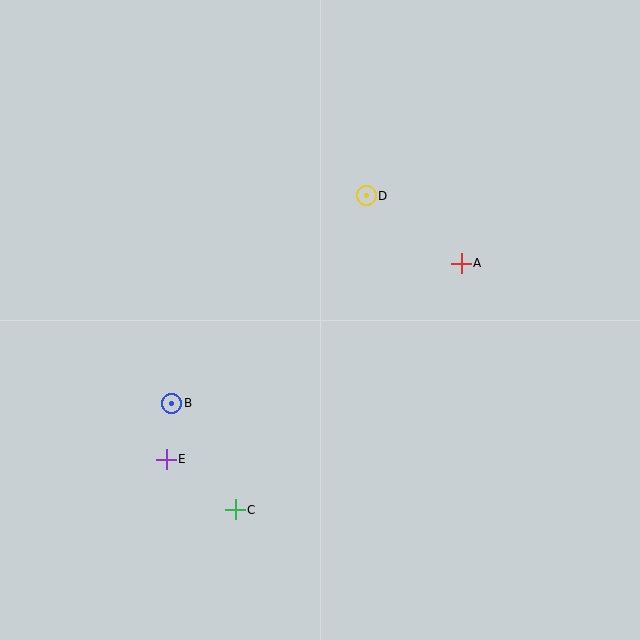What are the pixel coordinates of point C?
Point C is at (235, 510).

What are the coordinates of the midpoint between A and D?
The midpoint between A and D is at (414, 230).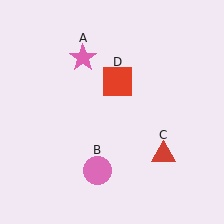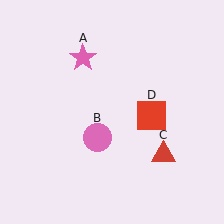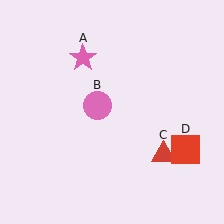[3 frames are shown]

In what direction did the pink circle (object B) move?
The pink circle (object B) moved up.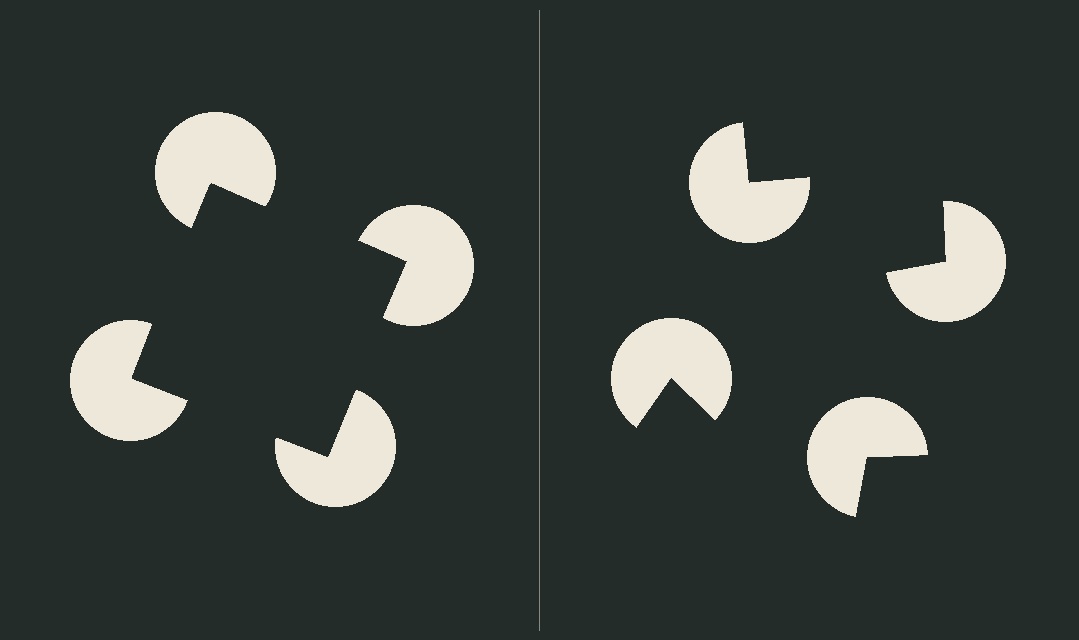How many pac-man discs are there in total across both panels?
8 — 4 on each side.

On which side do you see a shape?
An illusory square appears on the left side. On the right side the wedge cuts are rotated, so no coherent shape forms.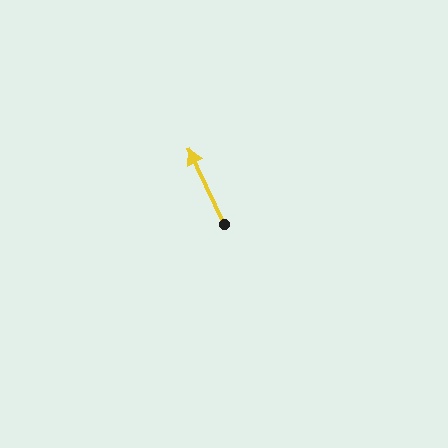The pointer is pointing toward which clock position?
Roughly 11 o'clock.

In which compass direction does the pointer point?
Northwest.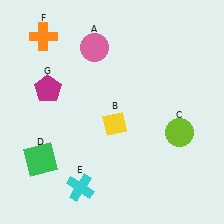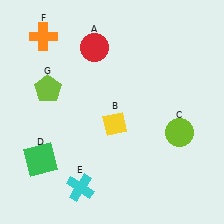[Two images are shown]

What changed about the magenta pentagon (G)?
In Image 1, G is magenta. In Image 2, it changed to lime.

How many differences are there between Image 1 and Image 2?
There are 2 differences between the two images.